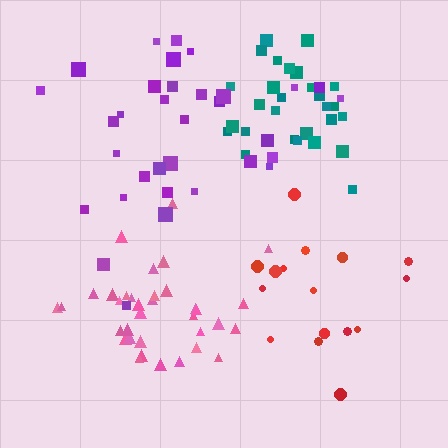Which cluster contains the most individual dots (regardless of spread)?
Pink (35).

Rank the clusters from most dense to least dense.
teal, pink, red, purple.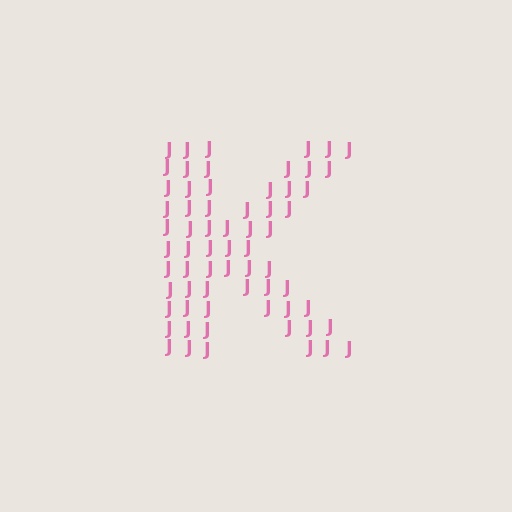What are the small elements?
The small elements are letter J's.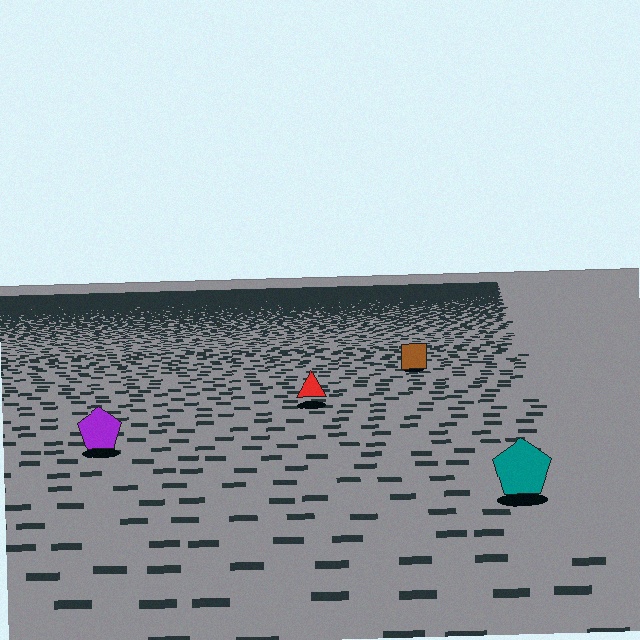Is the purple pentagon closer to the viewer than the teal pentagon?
No. The teal pentagon is closer — you can tell from the texture gradient: the ground texture is coarser near it.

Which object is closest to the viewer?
The teal pentagon is closest. The texture marks near it are larger and more spread out.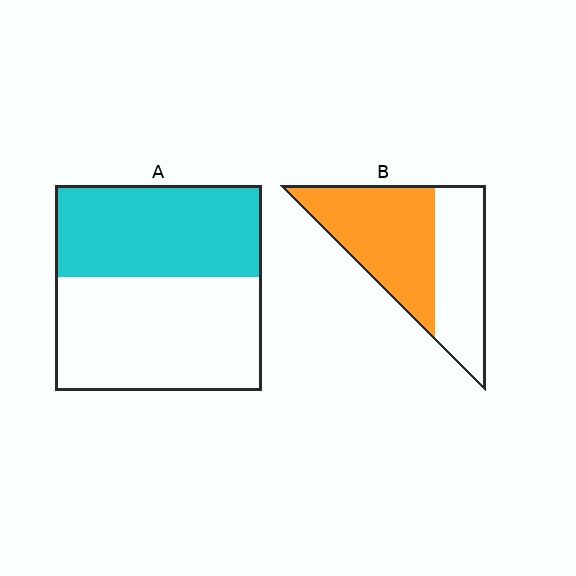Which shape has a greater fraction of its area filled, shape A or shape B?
Shape B.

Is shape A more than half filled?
No.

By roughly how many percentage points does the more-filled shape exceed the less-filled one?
By roughly 10 percentage points (B over A).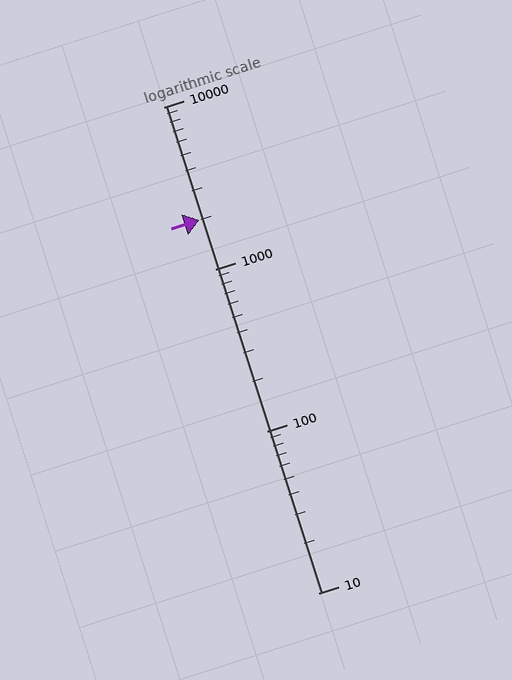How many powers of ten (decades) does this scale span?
The scale spans 3 decades, from 10 to 10000.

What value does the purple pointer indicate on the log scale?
The pointer indicates approximately 2000.